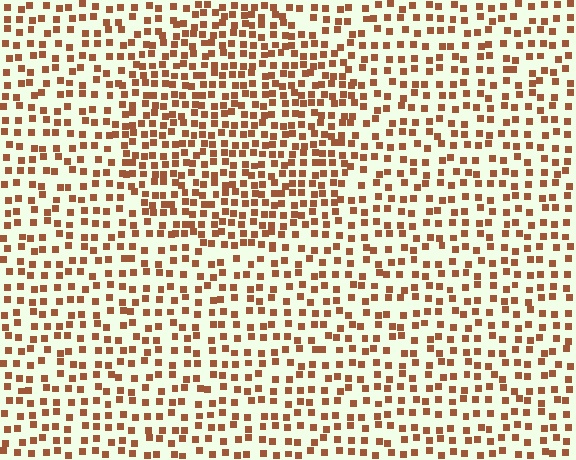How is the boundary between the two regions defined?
The boundary is defined by a change in element density (approximately 1.6x ratio). All elements are the same color, size, and shape.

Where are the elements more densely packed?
The elements are more densely packed inside the circle boundary.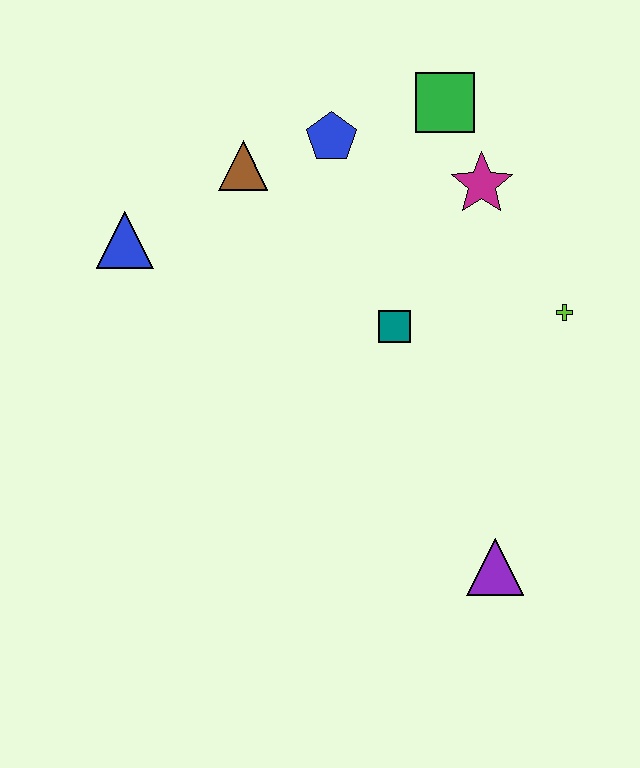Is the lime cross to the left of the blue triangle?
No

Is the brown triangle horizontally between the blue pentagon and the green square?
No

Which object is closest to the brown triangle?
The blue pentagon is closest to the brown triangle.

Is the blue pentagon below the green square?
Yes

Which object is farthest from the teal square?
The blue triangle is farthest from the teal square.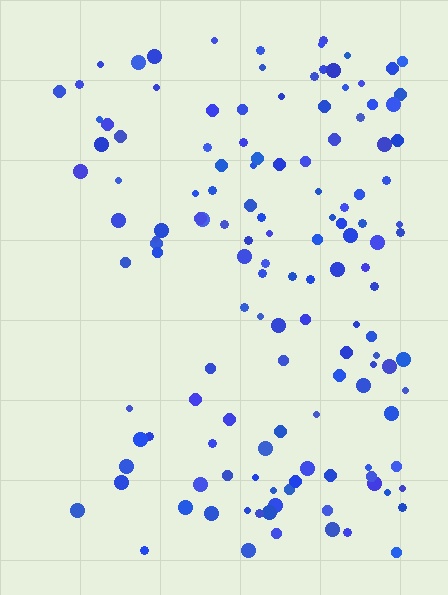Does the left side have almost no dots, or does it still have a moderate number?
Still a moderate number, just noticeably fewer than the right.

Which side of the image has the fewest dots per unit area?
The left.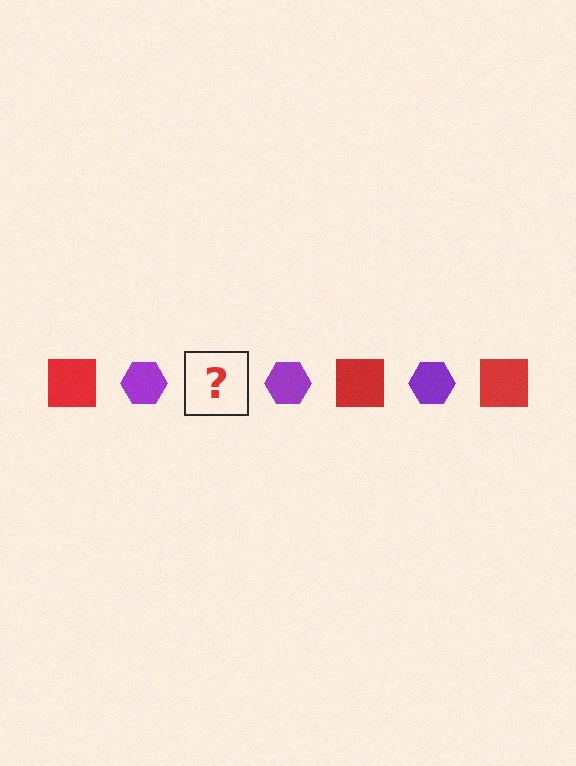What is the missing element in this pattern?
The missing element is a red square.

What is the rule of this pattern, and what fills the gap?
The rule is that the pattern alternates between red square and purple hexagon. The gap should be filled with a red square.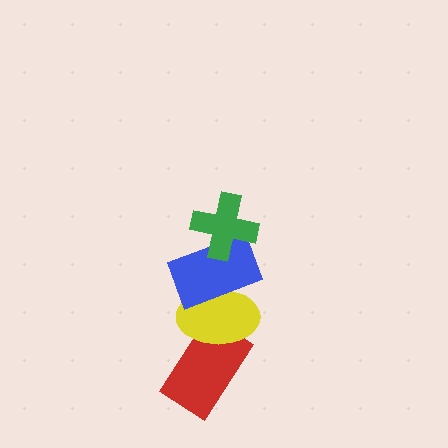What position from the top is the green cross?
The green cross is 1st from the top.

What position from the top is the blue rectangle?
The blue rectangle is 2nd from the top.